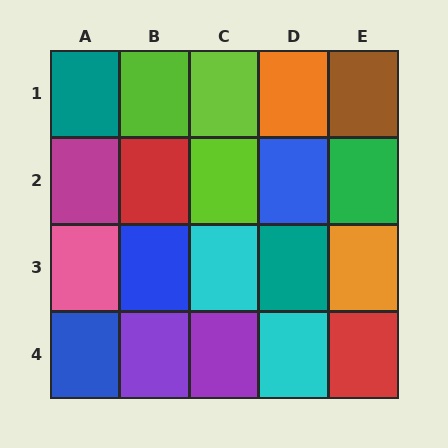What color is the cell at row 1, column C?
Lime.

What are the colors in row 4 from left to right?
Blue, purple, purple, cyan, red.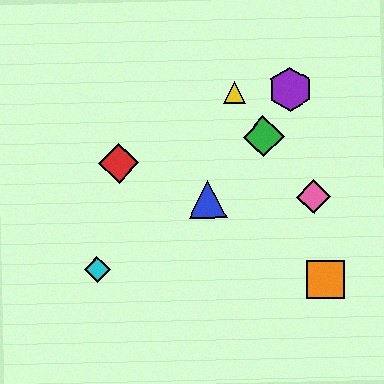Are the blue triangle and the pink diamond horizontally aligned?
Yes, both are at y≈199.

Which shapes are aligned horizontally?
The blue triangle, the pink diamond are aligned horizontally.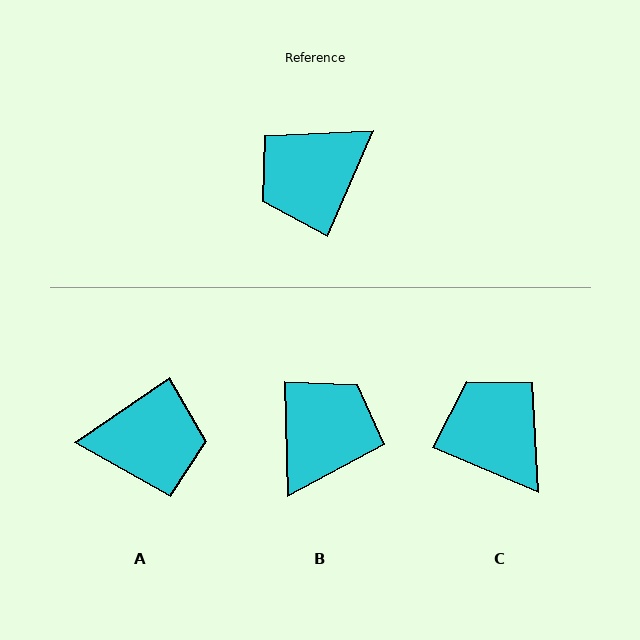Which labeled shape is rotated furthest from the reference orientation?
B, about 154 degrees away.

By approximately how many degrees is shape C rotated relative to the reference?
Approximately 89 degrees clockwise.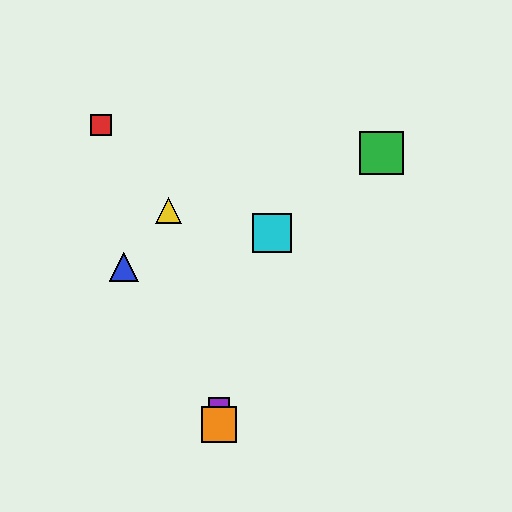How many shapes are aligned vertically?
2 shapes (the purple square, the orange square) are aligned vertically.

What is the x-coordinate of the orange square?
The orange square is at x≈219.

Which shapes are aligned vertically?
The purple square, the orange square are aligned vertically.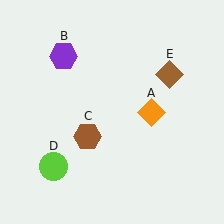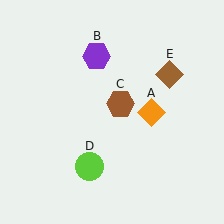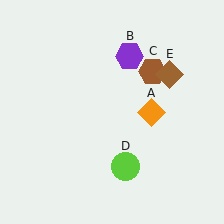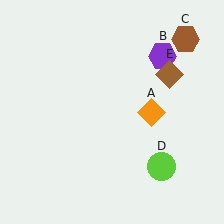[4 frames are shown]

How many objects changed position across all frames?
3 objects changed position: purple hexagon (object B), brown hexagon (object C), lime circle (object D).